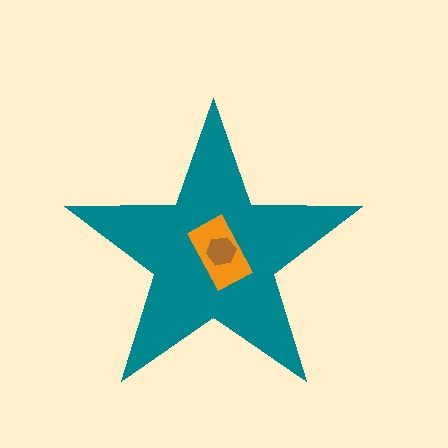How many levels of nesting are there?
3.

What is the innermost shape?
The brown hexagon.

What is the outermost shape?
The teal star.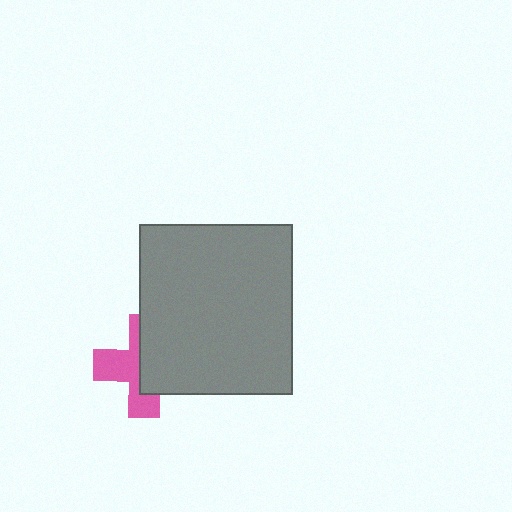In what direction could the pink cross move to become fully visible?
The pink cross could move left. That would shift it out from behind the gray rectangle entirely.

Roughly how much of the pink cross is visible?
About half of it is visible (roughly 48%).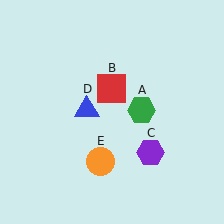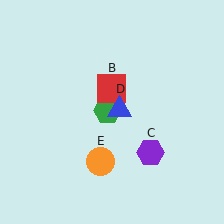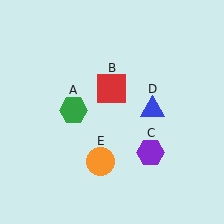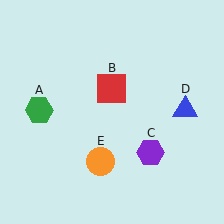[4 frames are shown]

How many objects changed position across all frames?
2 objects changed position: green hexagon (object A), blue triangle (object D).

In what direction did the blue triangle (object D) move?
The blue triangle (object D) moved right.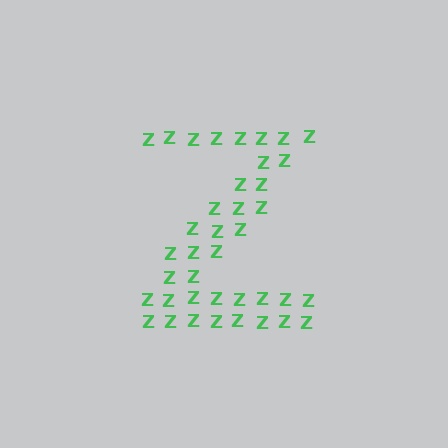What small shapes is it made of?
It is made of small letter Z's.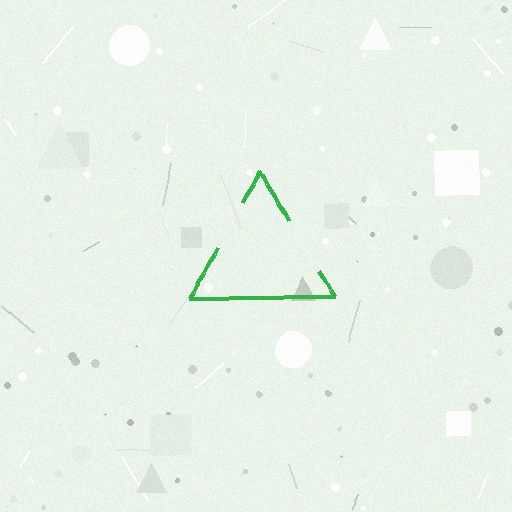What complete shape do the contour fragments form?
The contour fragments form a triangle.